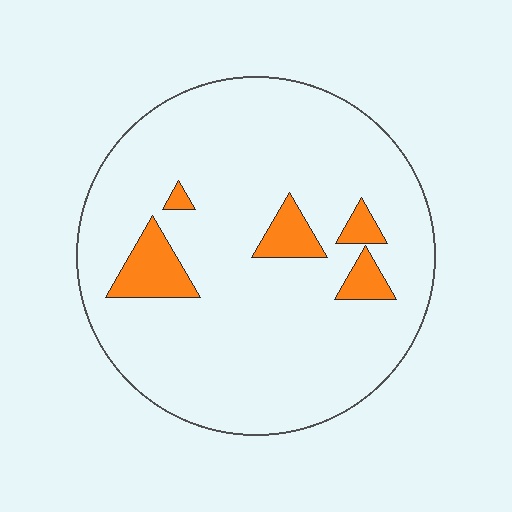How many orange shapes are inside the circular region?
5.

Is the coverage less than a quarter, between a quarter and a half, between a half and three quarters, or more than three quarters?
Less than a quarter.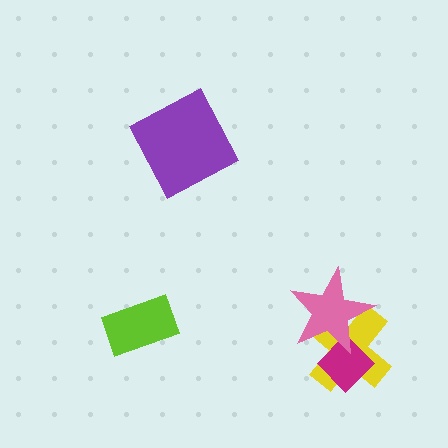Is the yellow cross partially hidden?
Yes, it is partially covered by another shape.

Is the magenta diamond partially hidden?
Yes, it is partially covered by another shape.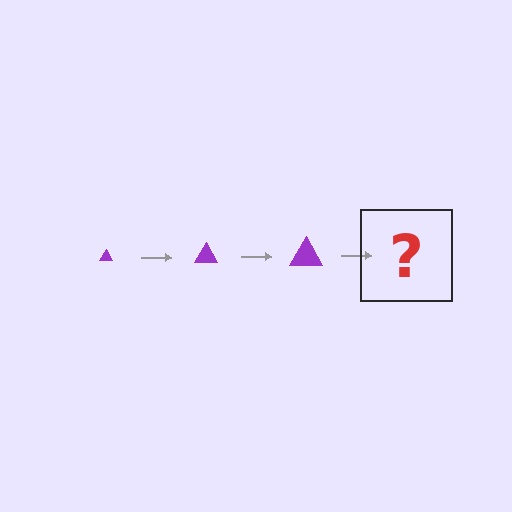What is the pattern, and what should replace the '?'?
The pattern is that the triangle gets progressively larger each step. The '?' should be a purple triangle, larger than the previous one.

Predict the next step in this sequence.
The next step is a purple triangle, larger than the previous one.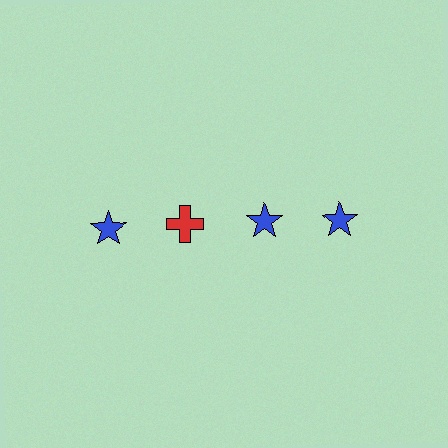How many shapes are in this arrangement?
There are 4 shapes arranged in a grid pattern.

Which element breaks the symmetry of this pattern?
The red cross in the top row, second from left column breaks the symmetry. All other shapes are blue stars.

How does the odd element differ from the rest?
It differs in both color (red instead of blue) and shape (cross instead of star).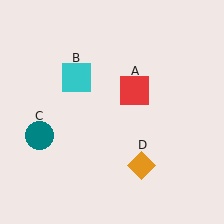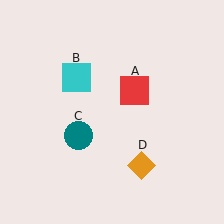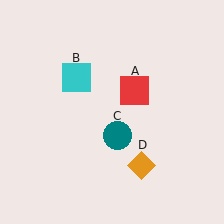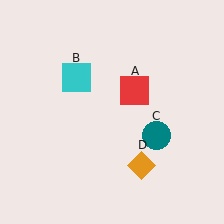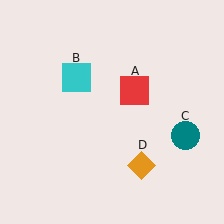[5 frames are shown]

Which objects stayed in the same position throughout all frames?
Red square (object A) and cyan square (object B) and orange diamond (object D) remained stationary.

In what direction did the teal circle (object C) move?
The teal circle (object C) moved right.